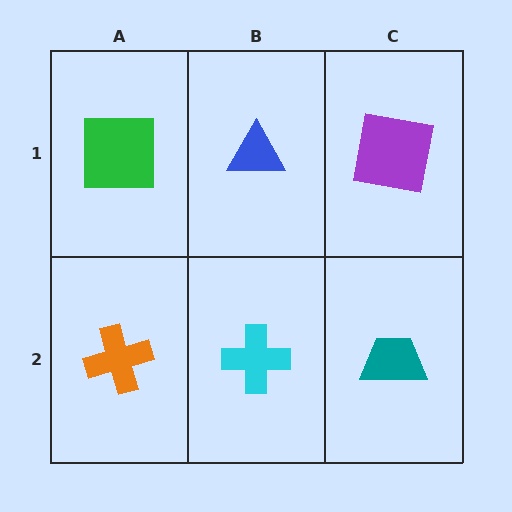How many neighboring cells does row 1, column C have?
2.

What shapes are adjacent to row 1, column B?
A cyan cross (row 2, column B), a green square (row 1, column A), a purple square (row 1, column C).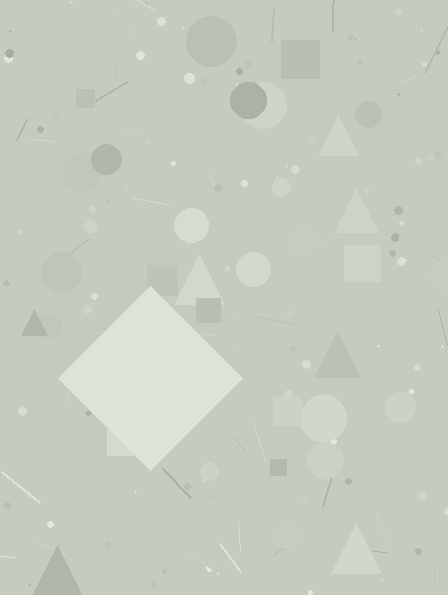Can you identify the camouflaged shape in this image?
The camouflaged shape is a diamond.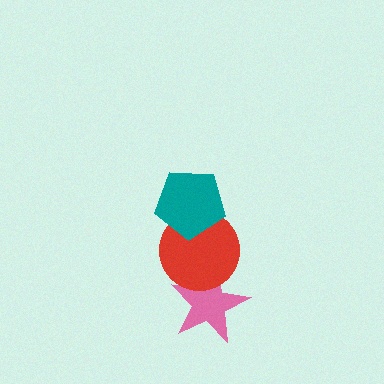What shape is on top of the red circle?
The teal pentagon is on top of the red circle.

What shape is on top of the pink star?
The red circle is on top of the pink star.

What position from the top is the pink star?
The pink star is 3rd from the top.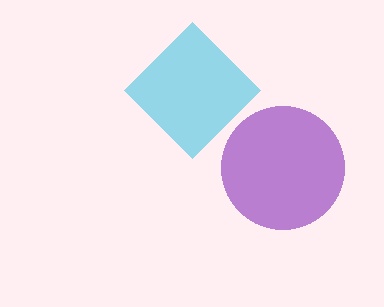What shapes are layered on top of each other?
The layered shapes are: a cyan diamond, a purple circle.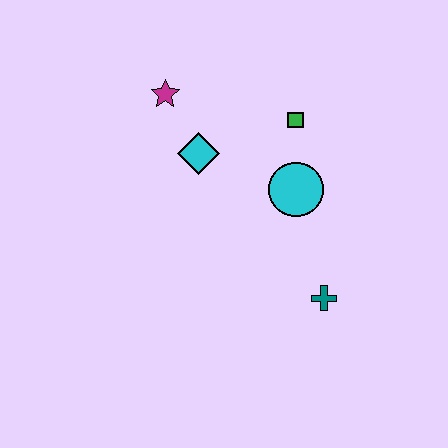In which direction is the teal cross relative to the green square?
The teal cross is below the green square.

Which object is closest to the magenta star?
The cyan diamond is closest to the magenta star.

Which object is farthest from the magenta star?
The teal cross is farthest from the magenta star.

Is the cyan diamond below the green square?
Yes